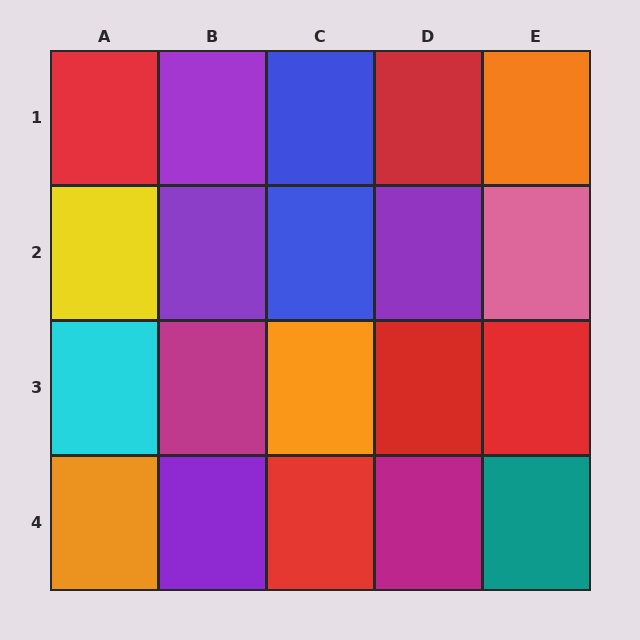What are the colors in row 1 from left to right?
Red, purple, blue, red, orange.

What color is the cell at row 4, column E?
Teal.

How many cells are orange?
3 cells are orange.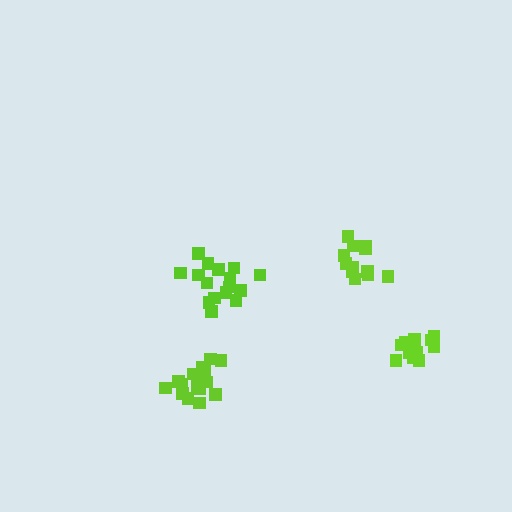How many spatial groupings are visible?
There are 4 spatial groupings.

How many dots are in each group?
Group 1: 14 dots, Group 2: 12 dots, Group 3: 16 dots, Group 4: 15 dots (57 total).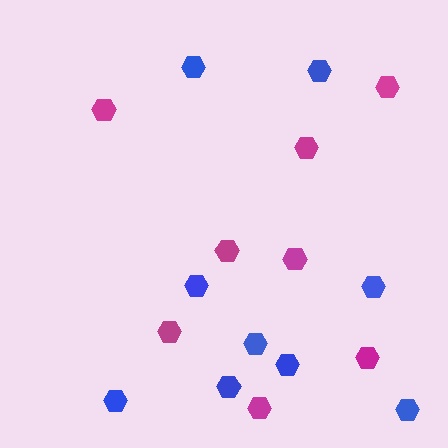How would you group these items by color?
There are 2 groups: one group of magenta hexagons (8) and one group of blue hexagons (9).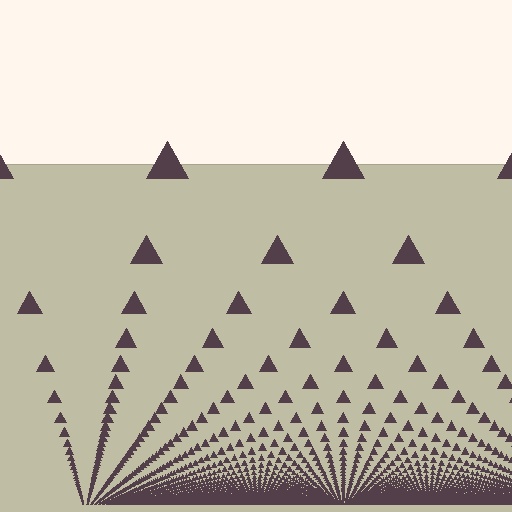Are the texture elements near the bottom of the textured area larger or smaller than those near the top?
Smaller. The gradient is inverted — elements near the bottom are smaller and denser.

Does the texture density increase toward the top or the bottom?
Density increases toward the bottom.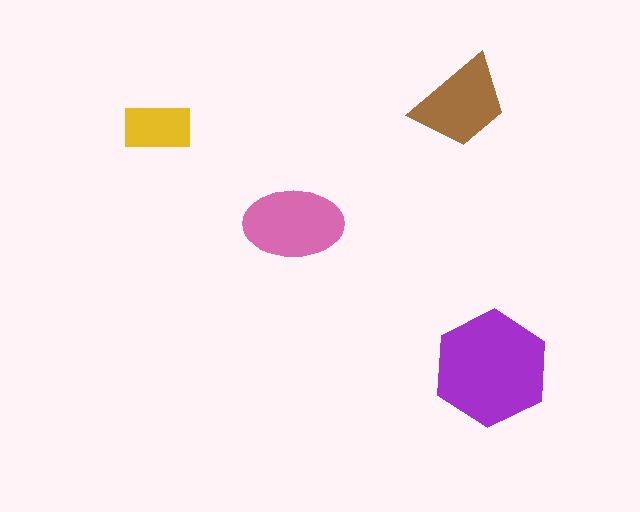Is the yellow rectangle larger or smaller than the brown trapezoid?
Smaller.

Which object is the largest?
The purple hexagon.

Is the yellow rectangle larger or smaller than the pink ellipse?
Smaller.